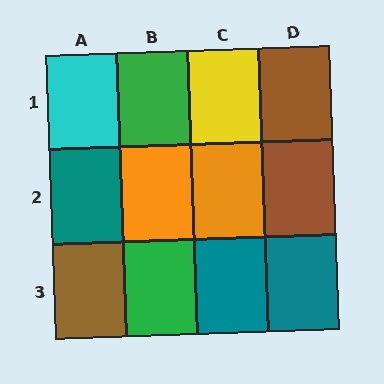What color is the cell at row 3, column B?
Green.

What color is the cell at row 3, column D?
Teal.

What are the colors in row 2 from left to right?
Teal, orange, orange, brown.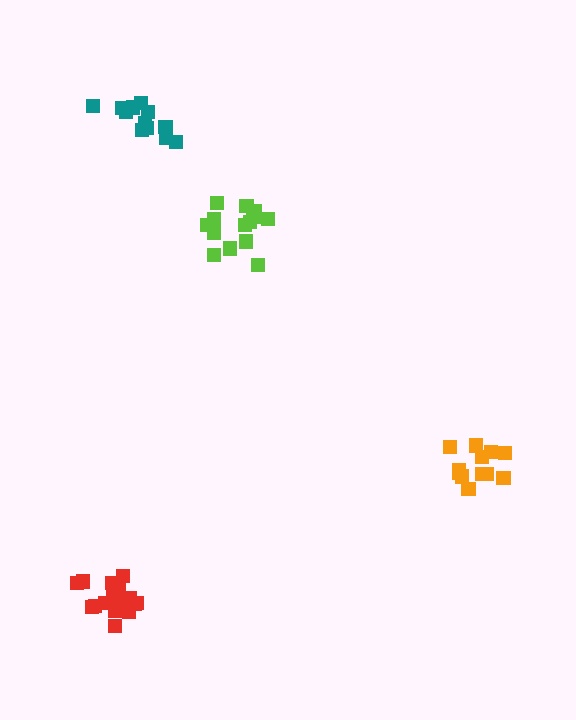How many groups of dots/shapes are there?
There are 4 groups.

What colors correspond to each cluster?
The clusters are colored: teal, red, orange, lime.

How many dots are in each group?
Group 1: 12 dots, Group 2: 18 dots, Group 3: 12 dots, Group 4: 14 dots (56 total).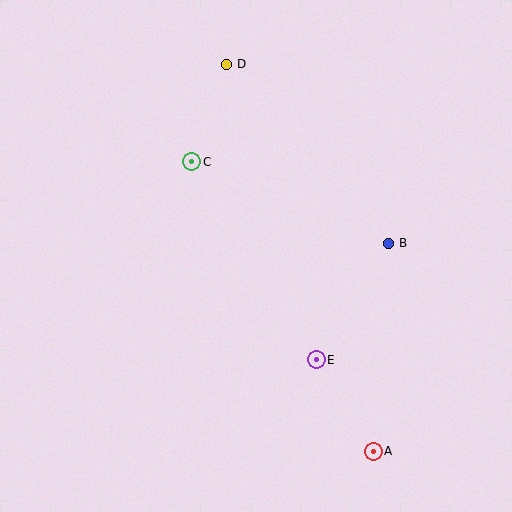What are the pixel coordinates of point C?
Point C is at (192, 162).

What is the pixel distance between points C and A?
The distance between C and A is 342 pixels.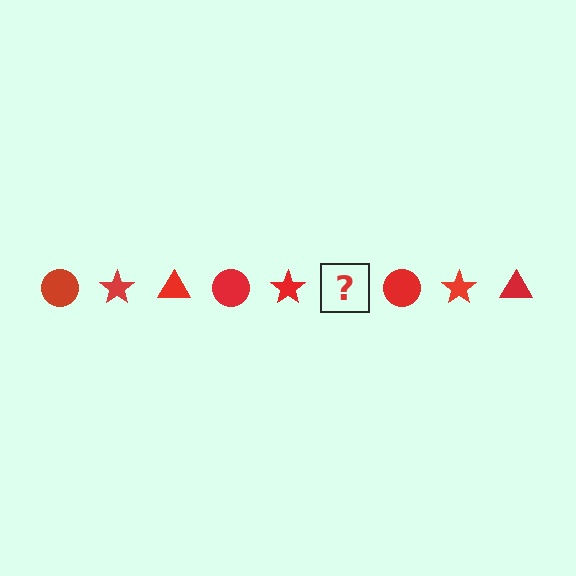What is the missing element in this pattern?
The missing element is a red triangle.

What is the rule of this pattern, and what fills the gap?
The rule is that the pattern cycles through circle, star, triangle shapes in red. The gap should be filled with a red triangle.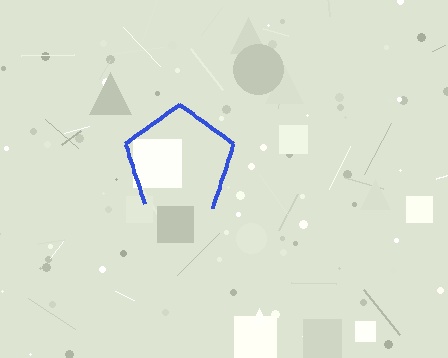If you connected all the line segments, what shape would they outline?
They would outline a pentagon.